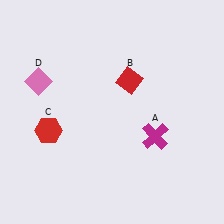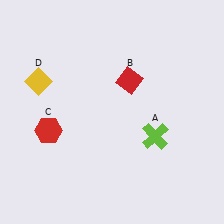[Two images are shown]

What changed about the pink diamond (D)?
In Image 1, D is pink. In Image 2, it changed to yellow.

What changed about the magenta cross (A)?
In Image 1, A is magenta. In Image 2, it changed to lime.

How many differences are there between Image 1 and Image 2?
There are 2 differences between the two images.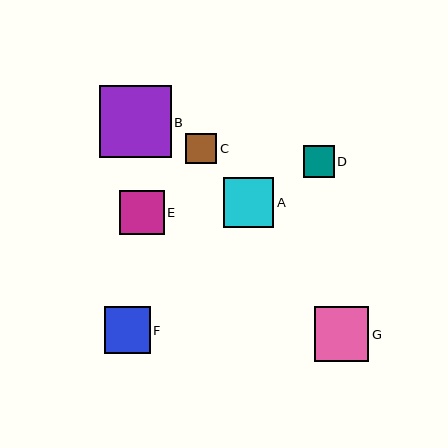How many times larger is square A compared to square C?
Square A is approximately 1.6 times the size of square C.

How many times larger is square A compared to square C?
Square A is approximately 1.6 times the size of square C.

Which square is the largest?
Square B is the largest with a size of approximately 71 pixels.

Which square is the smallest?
Square C is the smallest with a size of approximately 31 pixels.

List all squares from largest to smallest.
From largest to smallest: B, G, A, F, E, D, C.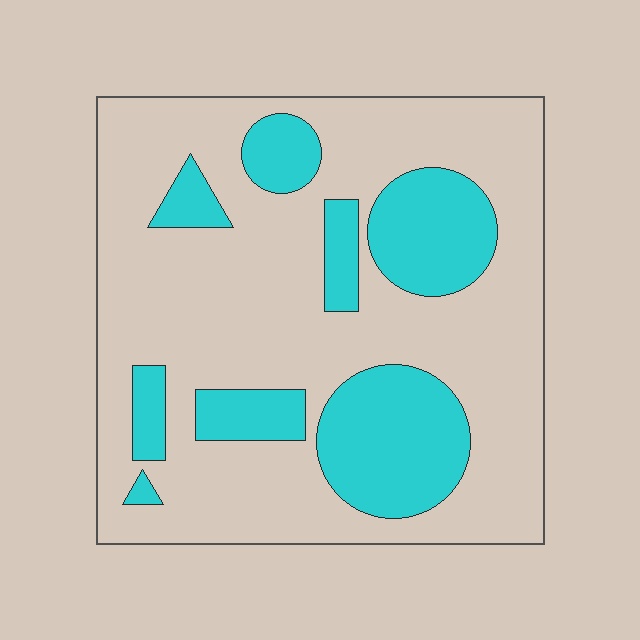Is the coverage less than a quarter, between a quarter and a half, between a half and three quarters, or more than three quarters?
Between a quarter and a half.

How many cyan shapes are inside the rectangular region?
8.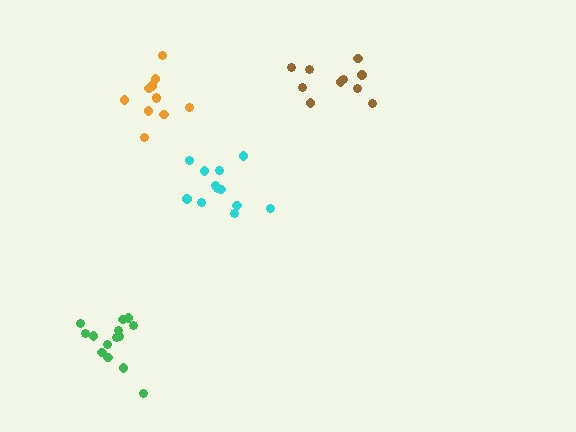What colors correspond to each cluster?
The clusters are colored: orange, cyan, brown, green.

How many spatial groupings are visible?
There are 4 spatial groupings.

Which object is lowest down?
The green cluster is bottommost.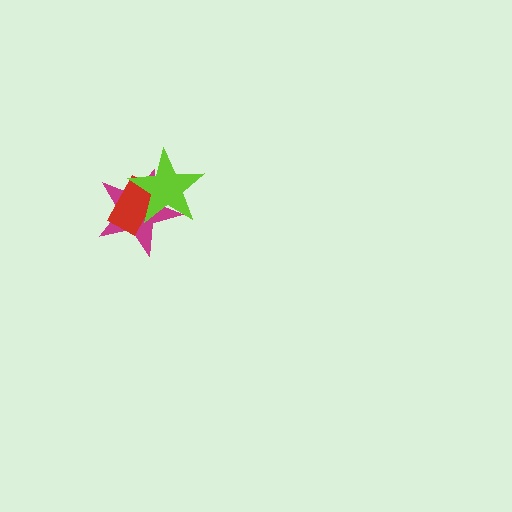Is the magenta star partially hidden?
Yes, it is partially covered by another shape.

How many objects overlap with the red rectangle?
2 objects overlap with the red rectangle.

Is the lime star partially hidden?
No, no other shape covers it.